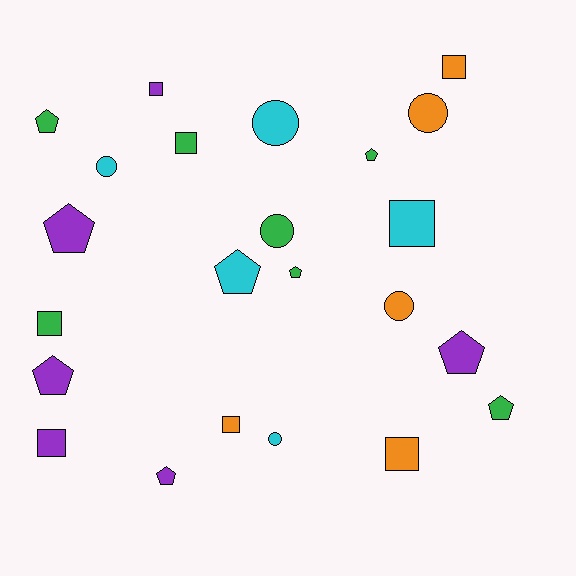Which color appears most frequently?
Green, with 7 objects.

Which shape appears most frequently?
Pentagon, with 9 objects.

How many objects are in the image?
There are 23 objects.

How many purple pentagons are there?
There are 4 purple pentagons.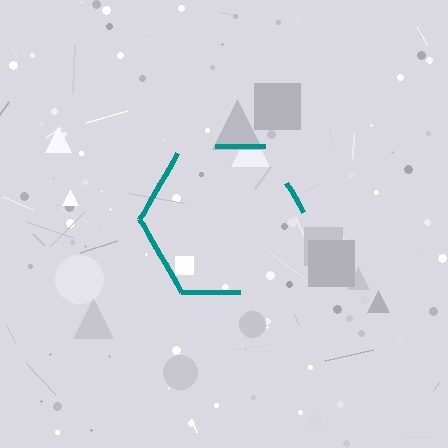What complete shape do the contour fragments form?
The contour fragments form a hexagon.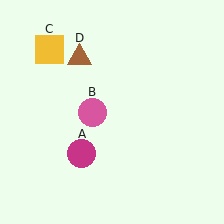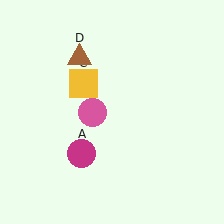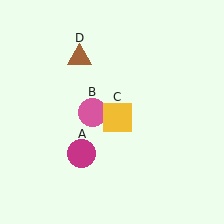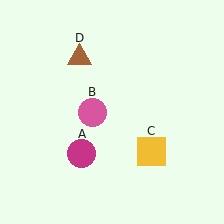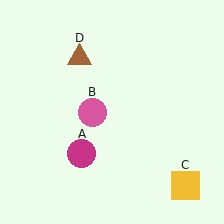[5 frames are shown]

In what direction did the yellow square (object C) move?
The yellow square (object C) moved down and to the right.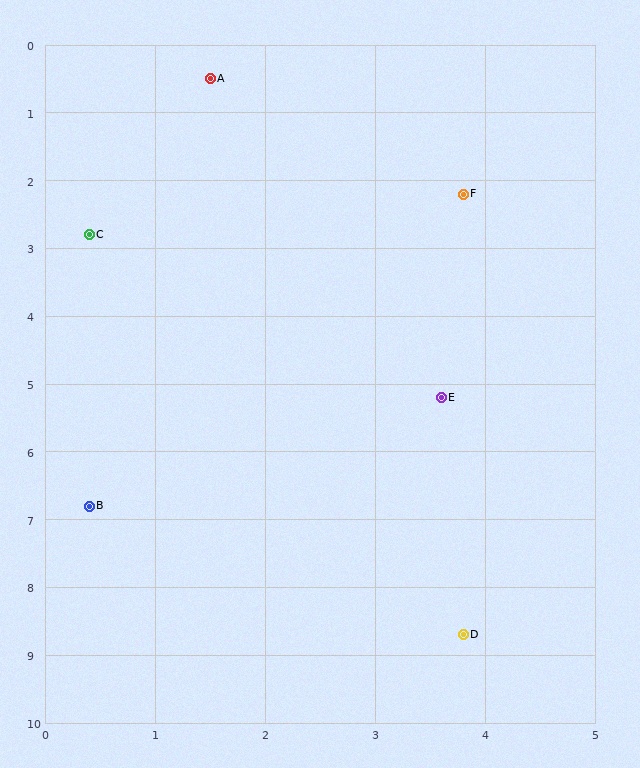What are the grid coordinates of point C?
Point C is at approximately (0.4, 2.8).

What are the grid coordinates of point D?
Point D is at approximately (3.8, 8.7).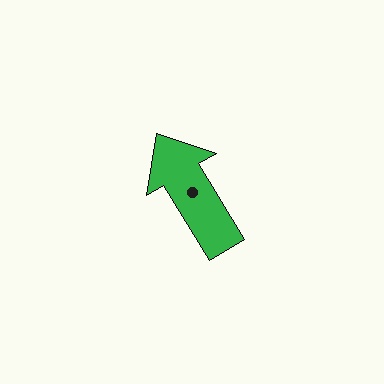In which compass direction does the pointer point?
Northwest.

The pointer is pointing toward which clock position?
Roughly 11 o'clock.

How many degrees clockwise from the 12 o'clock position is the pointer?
Approximately 329 degrees.